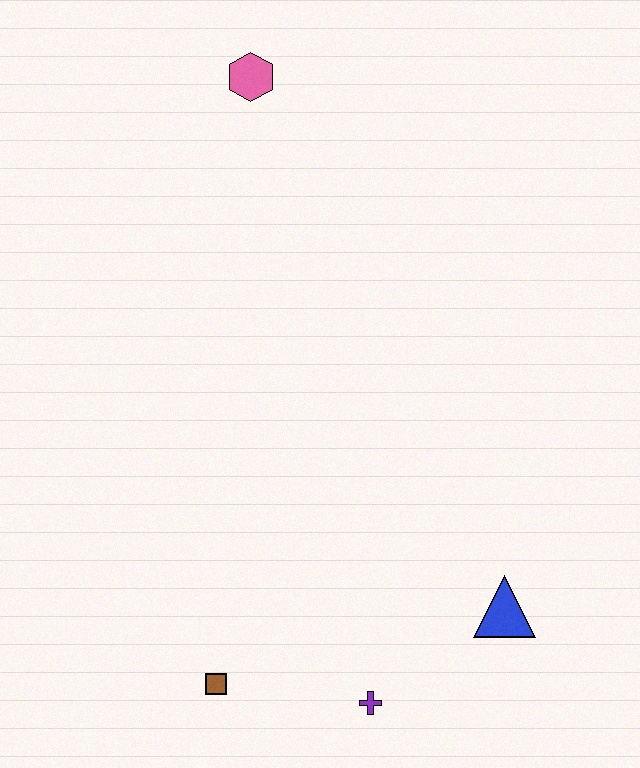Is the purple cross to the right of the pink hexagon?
Yes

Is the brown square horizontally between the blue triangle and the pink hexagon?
No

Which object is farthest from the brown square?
The pink hexagon is farthest from the brown square.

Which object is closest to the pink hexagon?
The blue triangle is closest to the pink hexagon.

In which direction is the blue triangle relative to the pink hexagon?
The blue triangle is below the pink hexagon.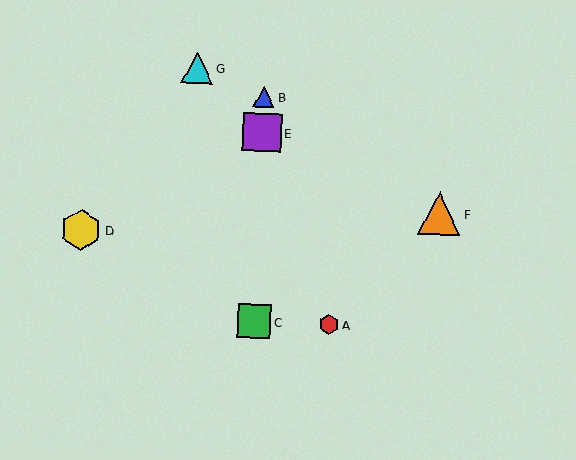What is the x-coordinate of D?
Object D is at x≈81.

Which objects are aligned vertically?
Objects B, C, E are aligned vertically.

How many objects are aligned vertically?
3 objects (B, C, E) are aligned vertically.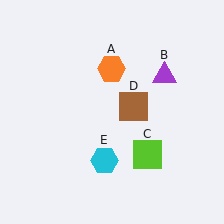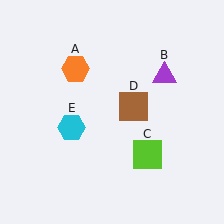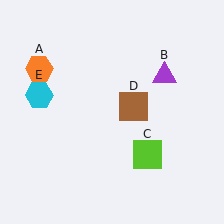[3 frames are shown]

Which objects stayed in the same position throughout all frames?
Purple triangle (object B) and lime square (object C) and brown square (object D) remained stationary.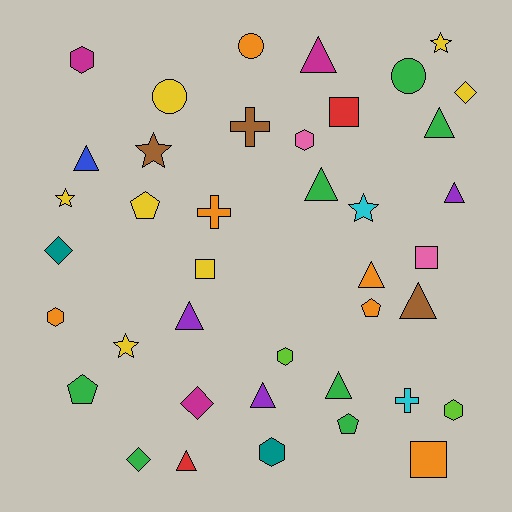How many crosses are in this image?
There are 3 crosses.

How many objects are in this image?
There are 40 objects.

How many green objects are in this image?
There are 7 green objects.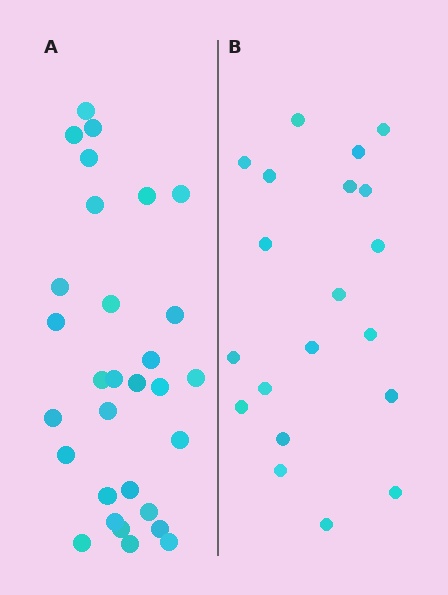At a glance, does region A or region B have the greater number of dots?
Region A (the left region) has more dots.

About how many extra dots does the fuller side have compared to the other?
Region A has roughly 10 or so more dots than region B.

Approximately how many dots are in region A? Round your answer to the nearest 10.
About 30 dots.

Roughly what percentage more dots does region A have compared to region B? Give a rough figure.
About 50% more.